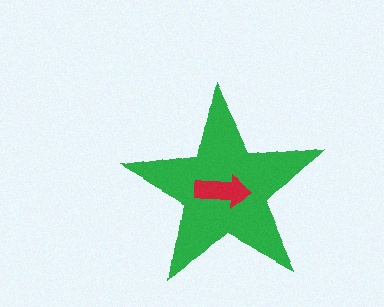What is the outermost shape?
The green star.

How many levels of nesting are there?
2.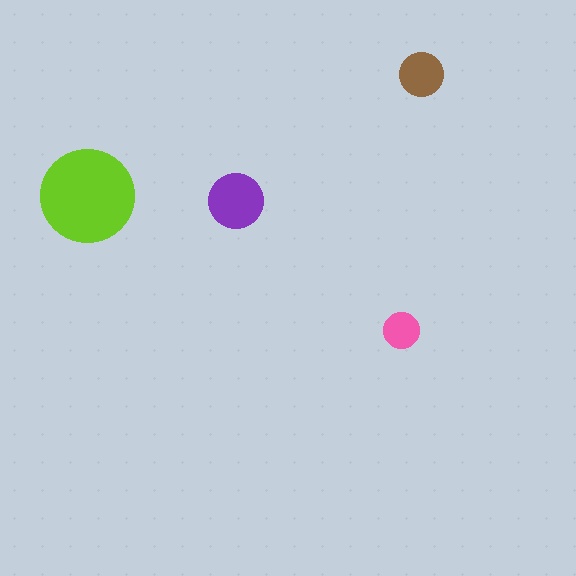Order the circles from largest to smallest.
the lime one, the purple one, the brown one, the pink one.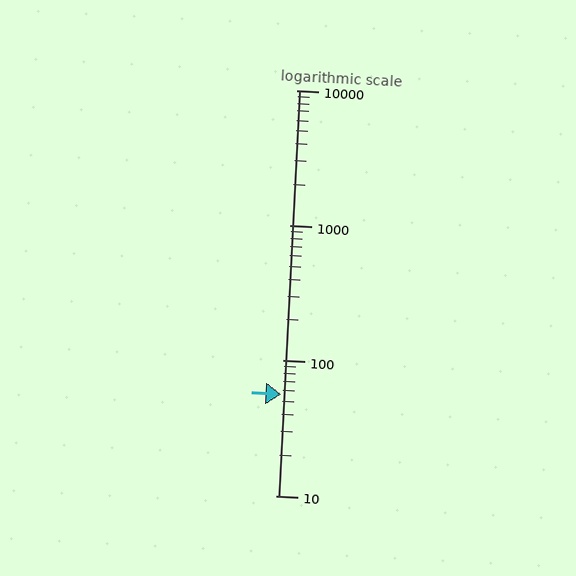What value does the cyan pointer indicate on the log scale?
The pointer indicates approximately 56.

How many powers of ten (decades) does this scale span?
The scale spans 3 decades, from 10 to 10000.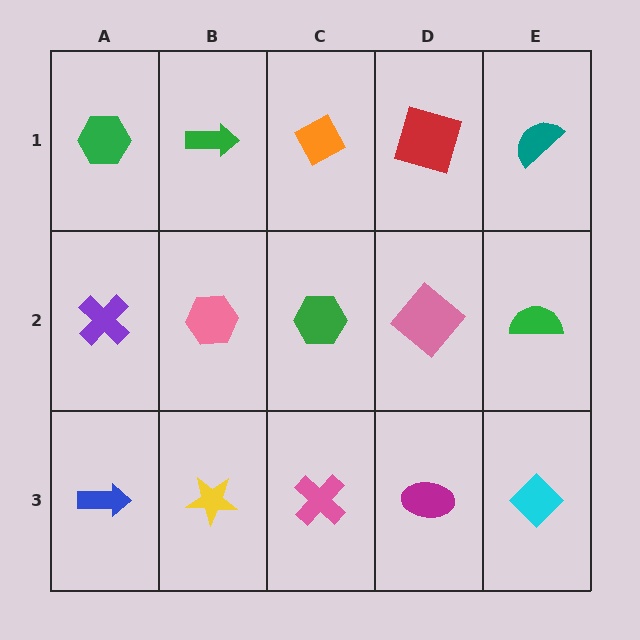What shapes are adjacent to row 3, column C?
A green hexagon (row 2, column C), a yellow star (row 3, column B), a magenta ellipse (row 3, column D).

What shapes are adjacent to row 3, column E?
A green semicircle (row 2, column E), a magenta ellipse (row 3, column D).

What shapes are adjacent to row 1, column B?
A pink hexagon (row 2, column B), a green hexagon (row 1, column A), an orange diamond (row 1, column C).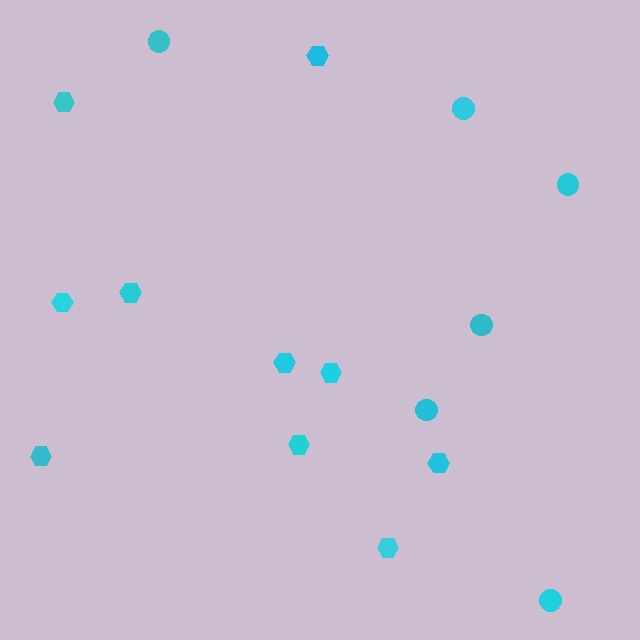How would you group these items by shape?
There are 2 groups: one group of hexagons (10) and one group of circles (6).